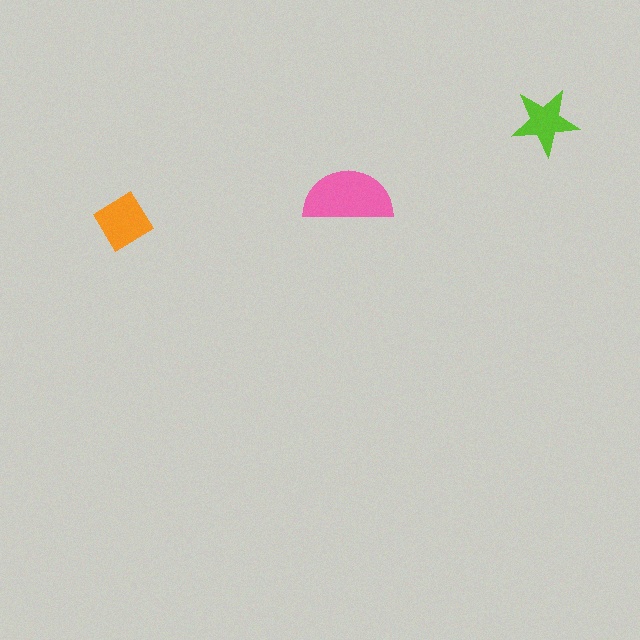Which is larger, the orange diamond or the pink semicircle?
The pink semicircle.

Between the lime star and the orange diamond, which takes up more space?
The orange diamond.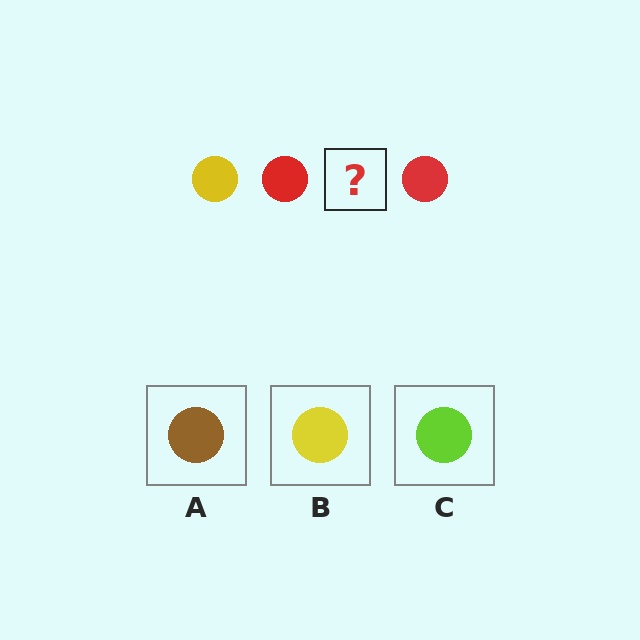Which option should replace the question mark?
Option B.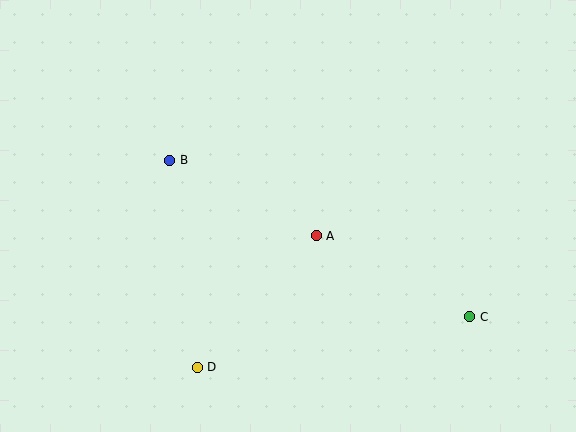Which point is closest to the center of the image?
Point A at (316, 236) is closest to the center.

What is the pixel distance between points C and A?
The distance between C and A is 174 pixels.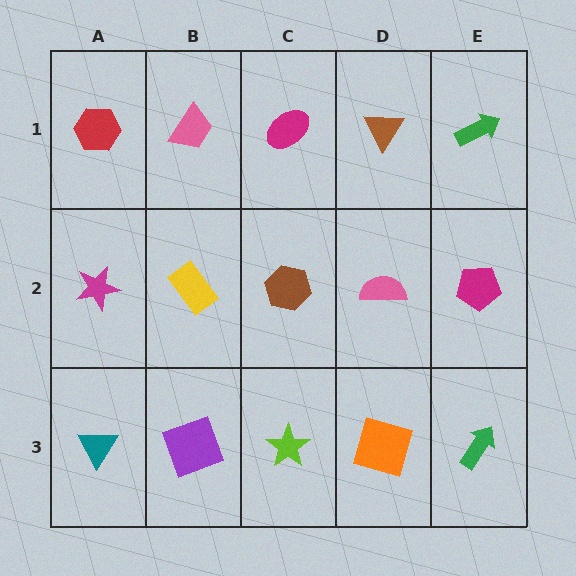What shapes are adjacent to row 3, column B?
A yellow rectangle (row 2, column B), a teal triangle (row 3, column A), a lime star (row 3, column C).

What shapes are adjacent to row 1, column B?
A yellow rectangle (row 2, column B), a red hexagon (row 1, column A), a magenta ellipse (row 1, column C).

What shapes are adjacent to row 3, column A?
A magenta star (row 2, column A), a purple square (row 3, column B).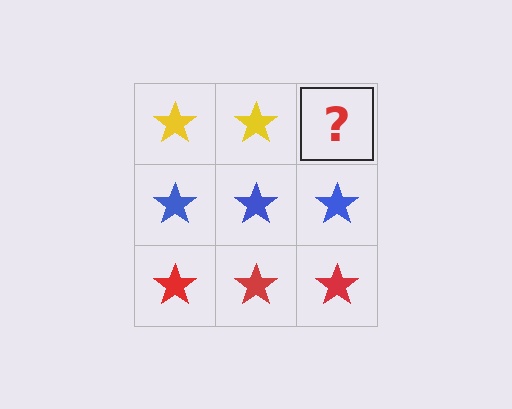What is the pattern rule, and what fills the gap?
The rule is that each row has a consistent color. The gap should be filled with a yellow star.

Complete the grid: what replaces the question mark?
The question mark should be replaced with a yellow star.